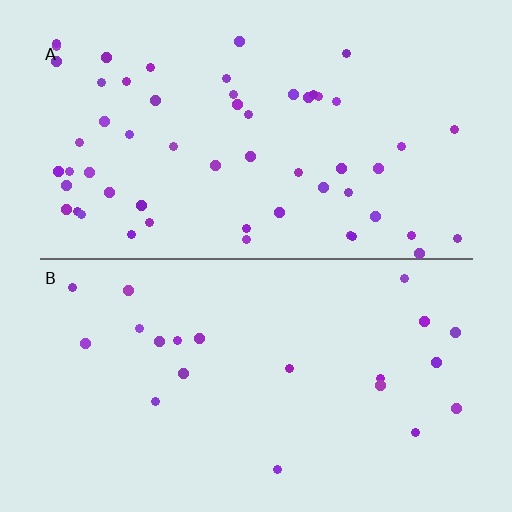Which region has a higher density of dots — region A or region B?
A (the top).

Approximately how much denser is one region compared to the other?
Approximately 2.7× — region A over region B.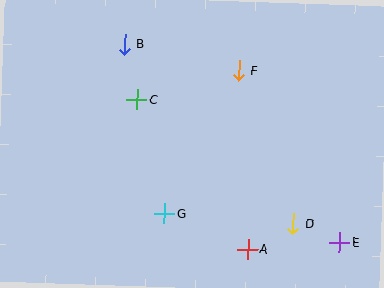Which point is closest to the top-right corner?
Point F is closest to the top-right corner.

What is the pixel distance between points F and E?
The distance between F and E is 199 pixels.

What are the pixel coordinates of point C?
Point C is at (137, 99).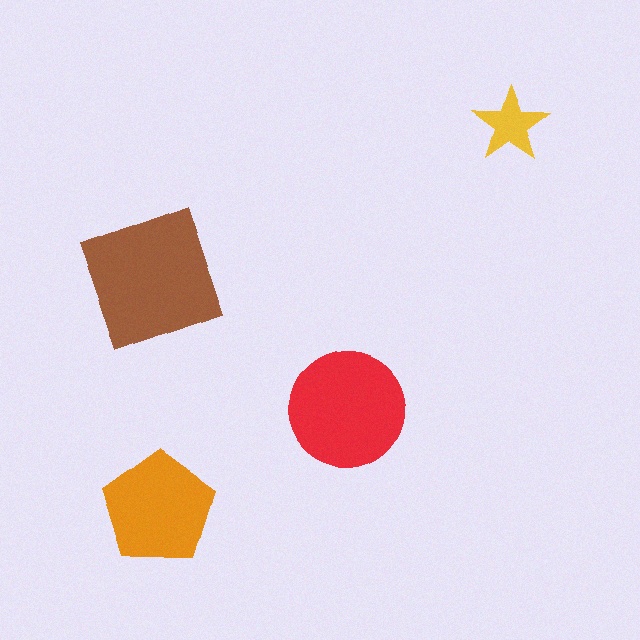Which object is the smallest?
The yellow star.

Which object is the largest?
The brown square.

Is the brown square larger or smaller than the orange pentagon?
Larger.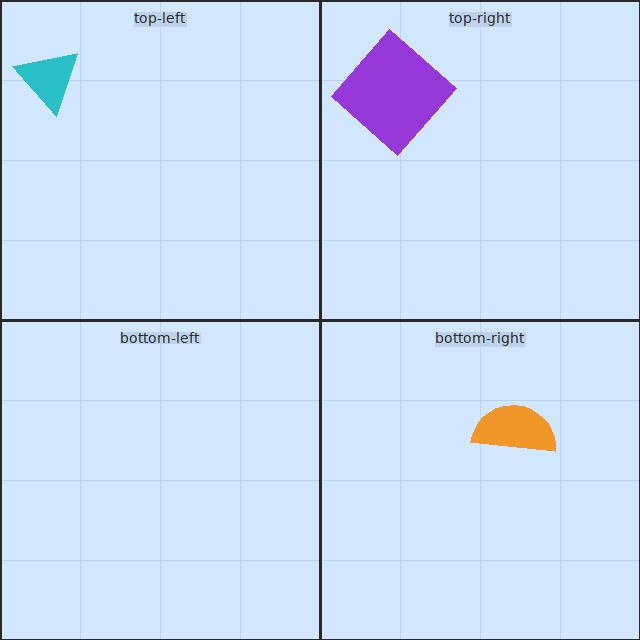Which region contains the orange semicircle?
The bottom-right region.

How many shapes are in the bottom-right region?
1.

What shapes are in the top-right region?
The purple diamond.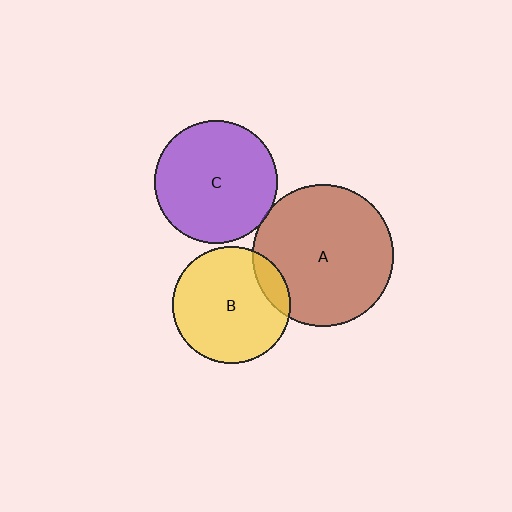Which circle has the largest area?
Circle A (brown).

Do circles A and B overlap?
Yes.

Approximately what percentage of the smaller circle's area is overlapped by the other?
Approximately 10%.